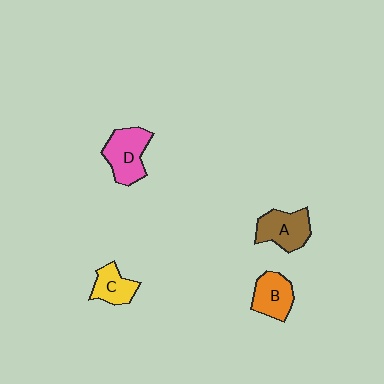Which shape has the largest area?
Shape D (pink).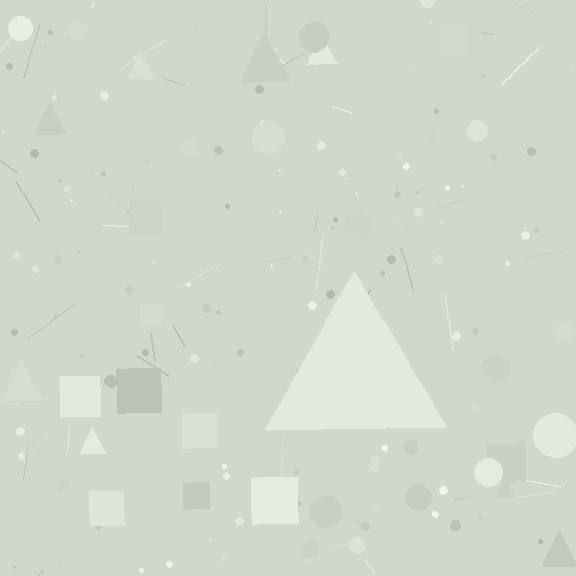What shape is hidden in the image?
A triangle is hidden in the image.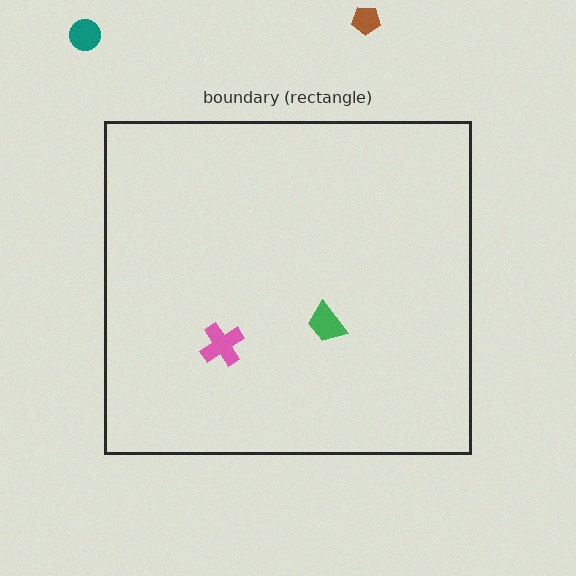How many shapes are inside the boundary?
2 inside, 2 outside.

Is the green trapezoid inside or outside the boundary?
Inside.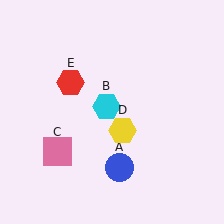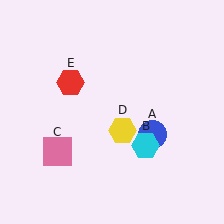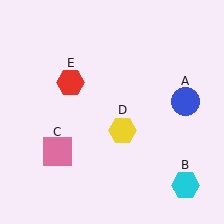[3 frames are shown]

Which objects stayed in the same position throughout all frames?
Pink square (object C) and yellow hexagon (object D) and red hexagon (object E) remained stationary.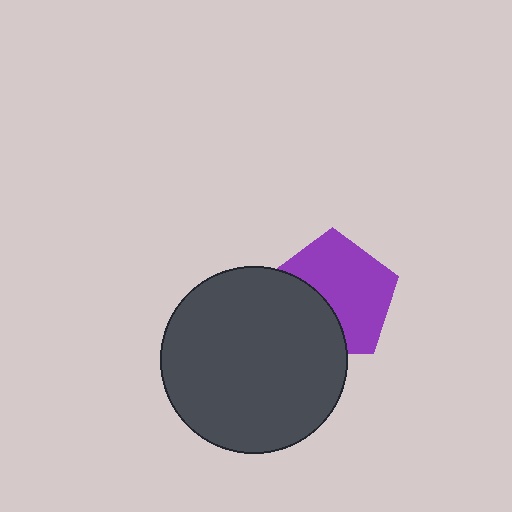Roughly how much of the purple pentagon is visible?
About half of it is visible (roughly 63%).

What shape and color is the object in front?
The object in front is a dark gray circle.